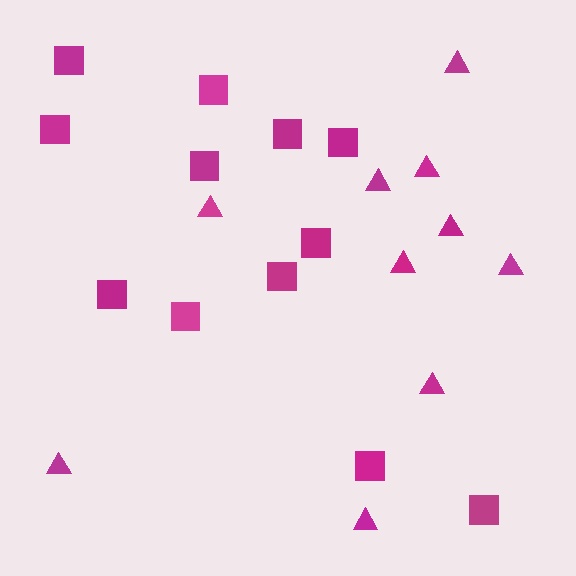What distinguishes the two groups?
There are 2 groups: one group of squares (12) and one group of triangles (10).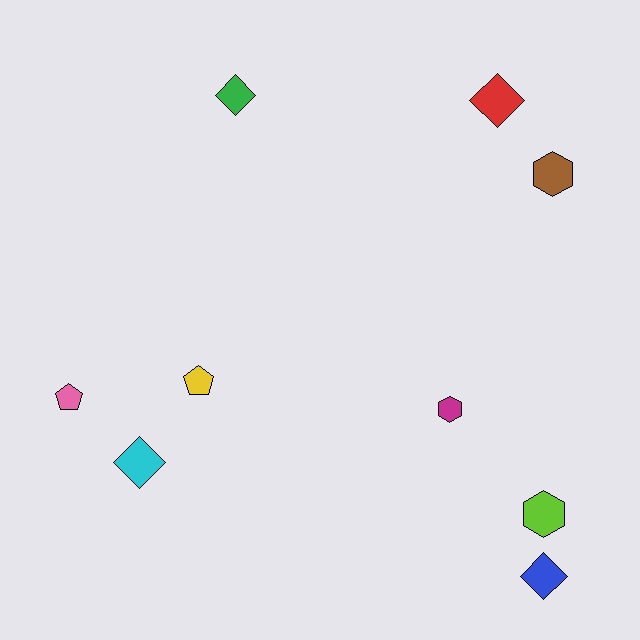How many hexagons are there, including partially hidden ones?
There are 3 hexagons.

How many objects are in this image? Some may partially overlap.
There are 9 objects.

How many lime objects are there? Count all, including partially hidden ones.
There is 1 lime object.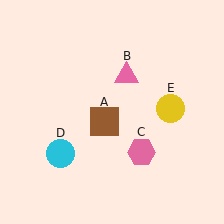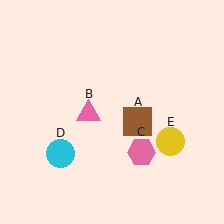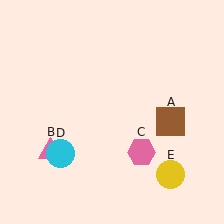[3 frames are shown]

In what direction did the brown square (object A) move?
The brown square (object A) moved right.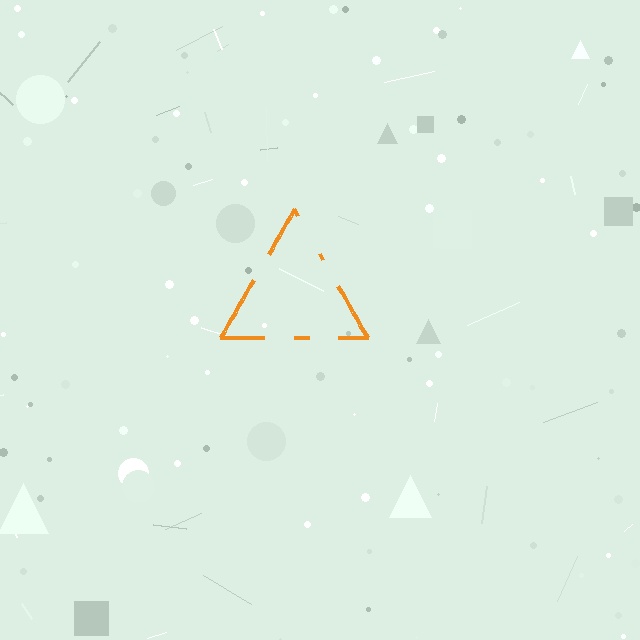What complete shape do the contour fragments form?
The contour fragments form a triangle.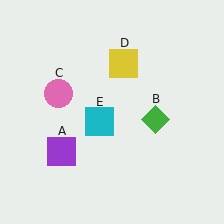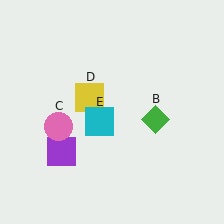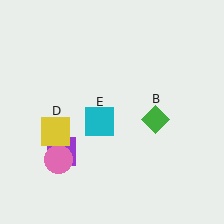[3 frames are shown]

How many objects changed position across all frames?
2 objects changed position: pink circle (object C), yellow square (object D).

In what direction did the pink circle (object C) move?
The pink circle (object C) moved down.